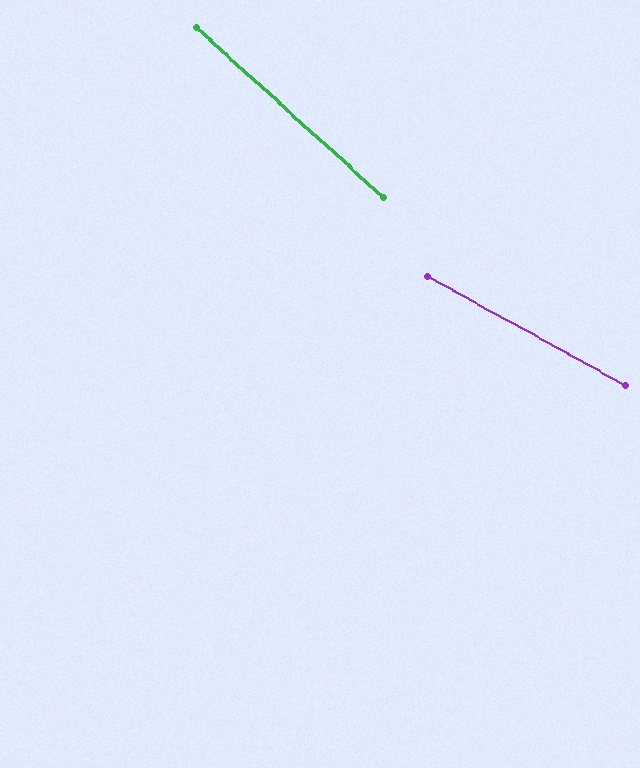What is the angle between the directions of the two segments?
Approximately 14 degrees.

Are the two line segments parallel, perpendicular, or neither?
Neither parallel nor perpendicular — they differ by about 14°.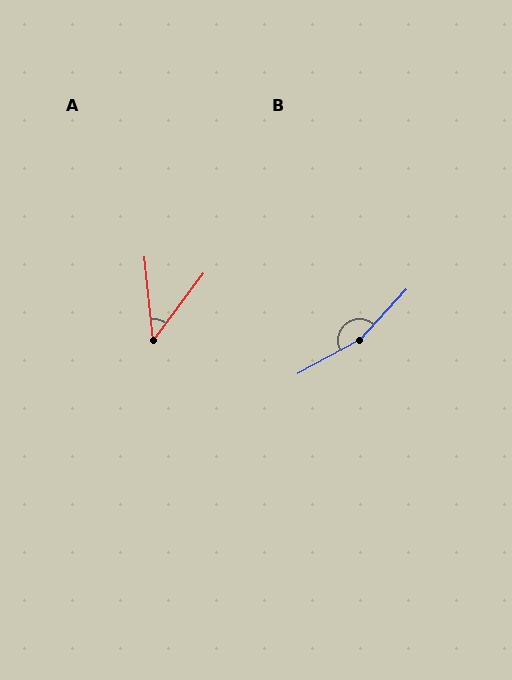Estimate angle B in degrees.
Approximately 162 degrees.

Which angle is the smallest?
A, at approximately 42 degrees.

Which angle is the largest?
B, at approximately 162 degrees.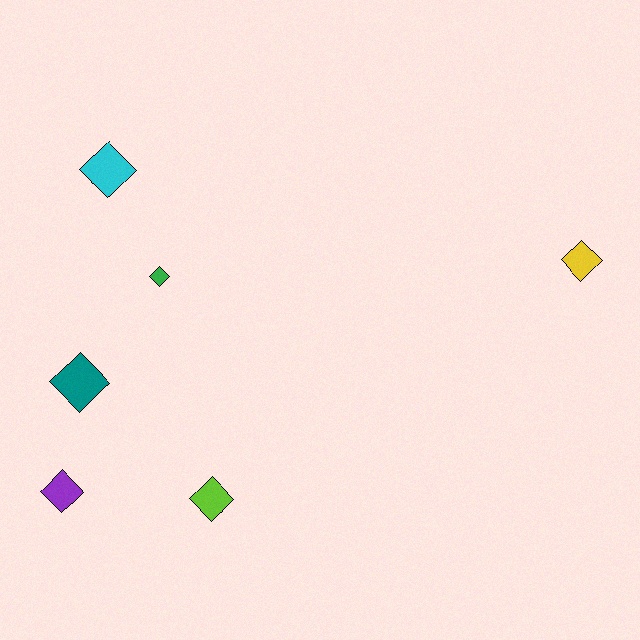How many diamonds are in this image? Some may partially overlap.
There are 6 diamonds.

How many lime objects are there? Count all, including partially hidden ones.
There is 1 lime object.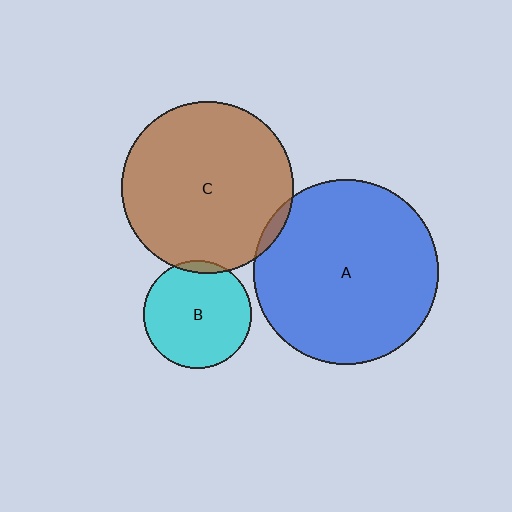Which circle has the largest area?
Circle A (blue).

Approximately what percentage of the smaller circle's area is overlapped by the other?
Approximately 5%.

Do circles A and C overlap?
Yes.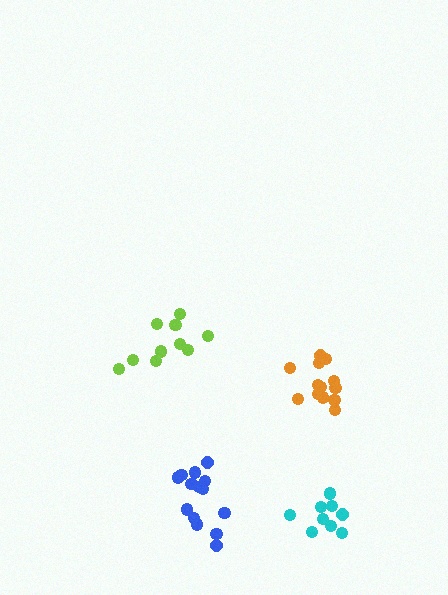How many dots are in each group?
Group 1: 13 dots, Group 2: 9 dots, Group 3: 10 dots, Group 4: 14 dots (46 total).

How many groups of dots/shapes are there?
There are 4 groups.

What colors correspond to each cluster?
The clusters are colored: orange, cyan, lime, blue.